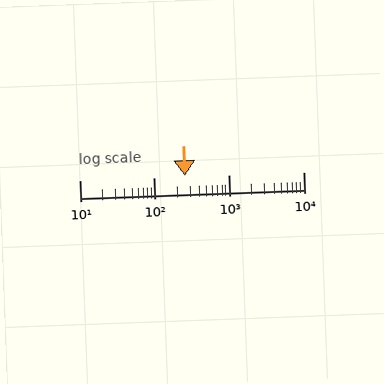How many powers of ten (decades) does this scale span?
The scale spans 3 decades, from 10 to 10000.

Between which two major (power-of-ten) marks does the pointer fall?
The pointer is between 100 and 1000.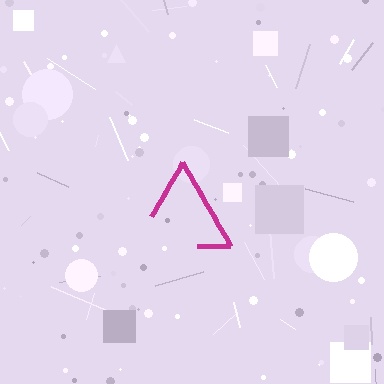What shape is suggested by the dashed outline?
The dashed outline suggests a triangle.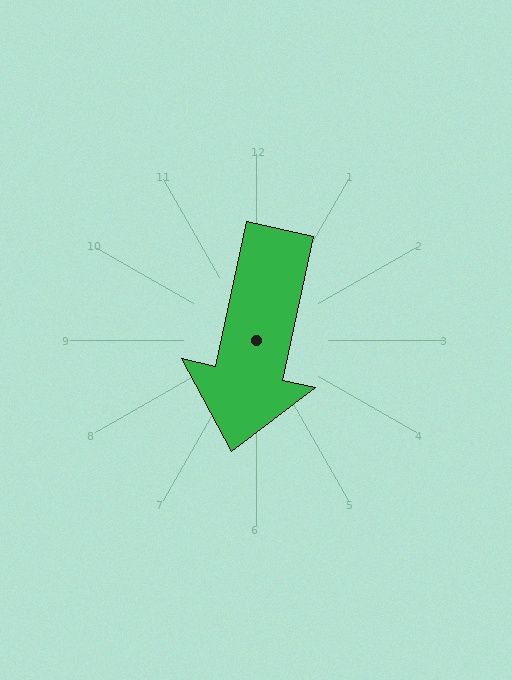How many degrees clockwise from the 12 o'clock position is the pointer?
Approximately 192 degrees.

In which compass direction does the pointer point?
South.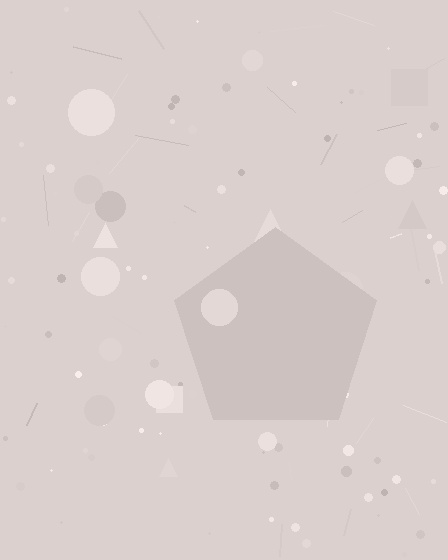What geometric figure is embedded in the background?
A pentagon is embedded in the background.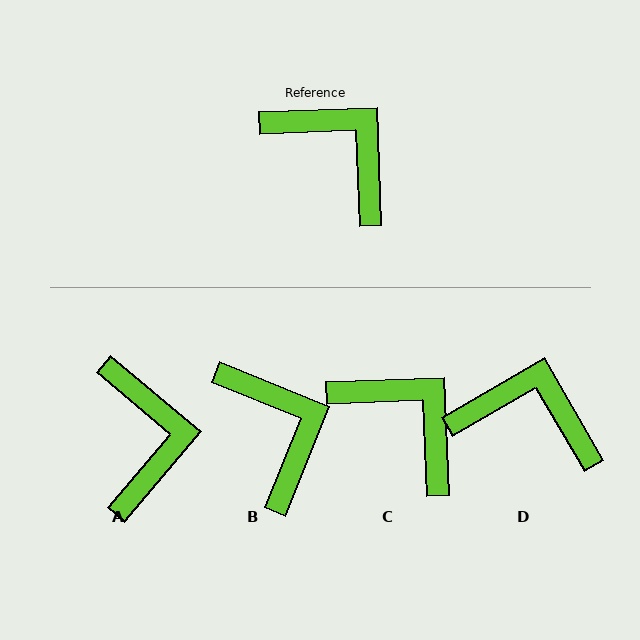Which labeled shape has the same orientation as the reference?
C.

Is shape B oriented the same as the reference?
No, it is off by about 24 degrees.